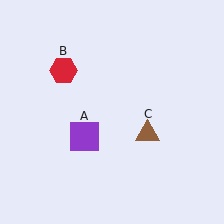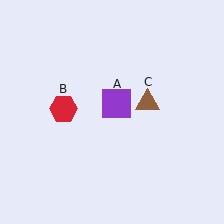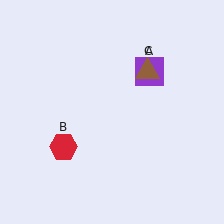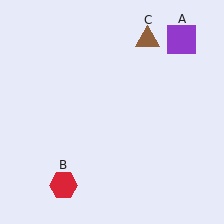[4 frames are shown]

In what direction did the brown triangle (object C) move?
The brown triangle (object C) moved up.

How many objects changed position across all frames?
3 objects changed position: purple square (object A), red hexagon (object B), brown triangle (object C).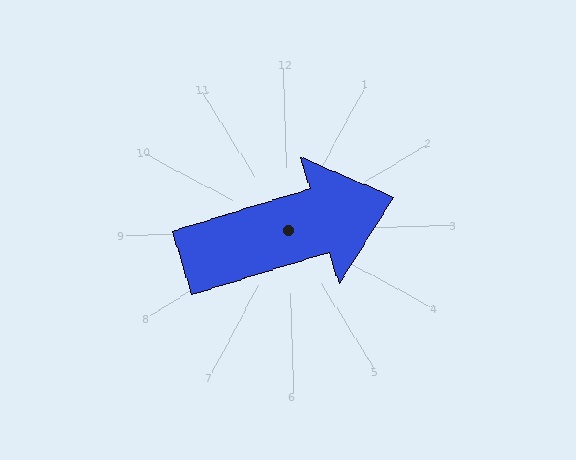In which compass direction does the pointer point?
East.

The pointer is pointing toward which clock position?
Roughly 2 o'clock.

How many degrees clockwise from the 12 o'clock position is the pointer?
Approximately 75 degrees.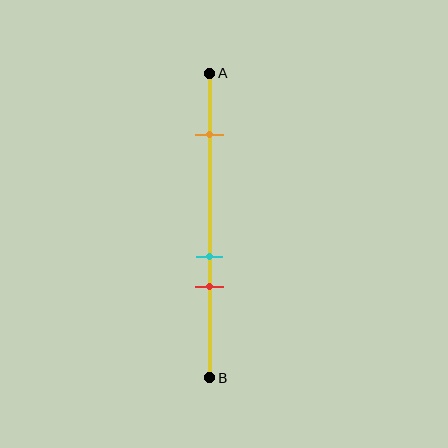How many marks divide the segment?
There are 3 marks dividing the segment.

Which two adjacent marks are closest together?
The cyan and red marks are the closest adjacent pair.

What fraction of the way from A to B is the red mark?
The red mark is approximately 70% (0.7) of the way from A to B.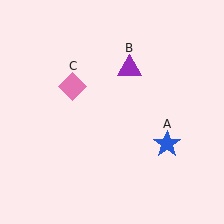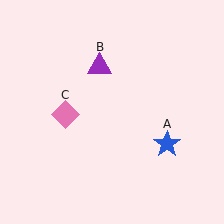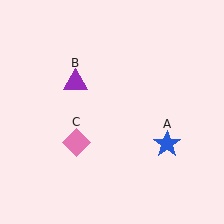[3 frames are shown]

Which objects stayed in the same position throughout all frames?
Blue star (object A) remained stationary.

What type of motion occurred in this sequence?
The purple triangle (object B), pink diamond (object C) rotated counterclockwise around the center of the scene.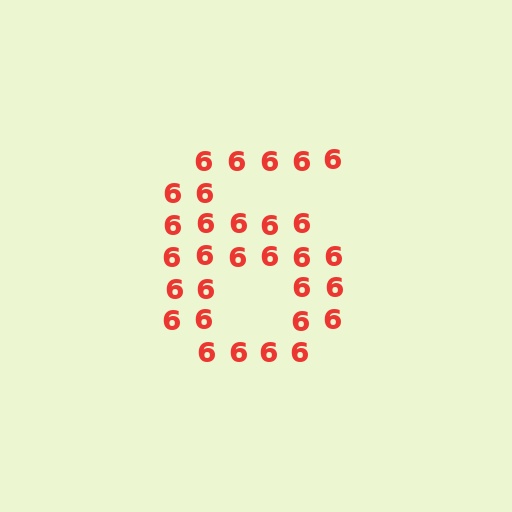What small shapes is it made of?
It is made of small digit 6's.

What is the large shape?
The large shape is the digit 6.